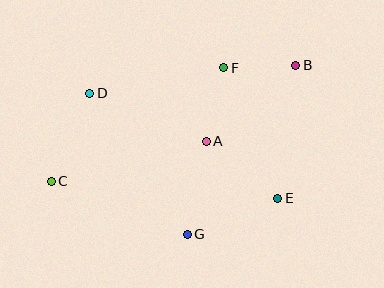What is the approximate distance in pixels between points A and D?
The distance between A and D is approximately 126 pixels.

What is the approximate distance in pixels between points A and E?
The distance between A and E is approximately 91 pixels.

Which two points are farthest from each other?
Points B and C are farthest from each other.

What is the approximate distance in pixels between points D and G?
The distance between D and G is approximately 172 pixels.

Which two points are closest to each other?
Points B and F are closest to each other.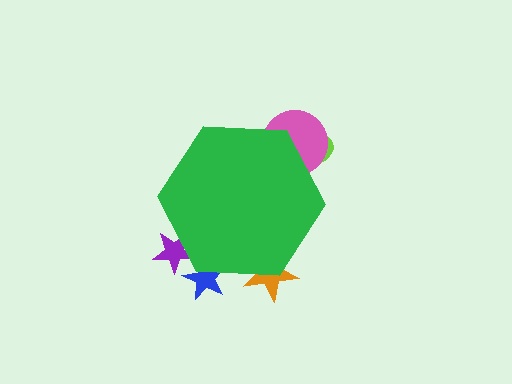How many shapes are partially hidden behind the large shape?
6 shapes are partially hidden.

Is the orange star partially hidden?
Yes, the orange star is partially hidden behind the green hexagon.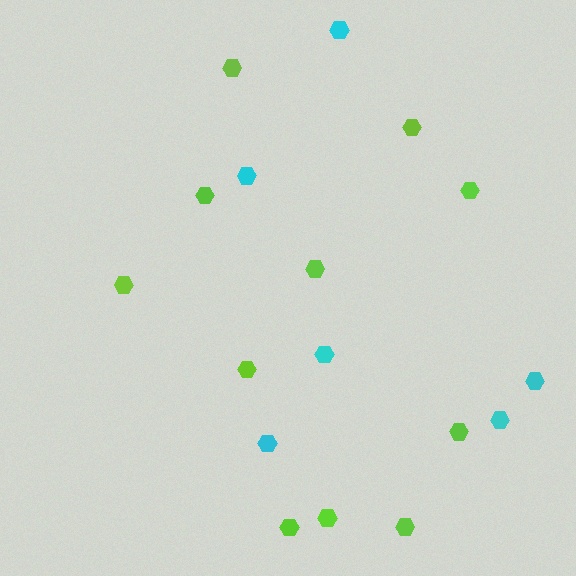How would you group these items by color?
There are 2 groups: one group of cyan hexagons (6) and one group of lime hexagons (11).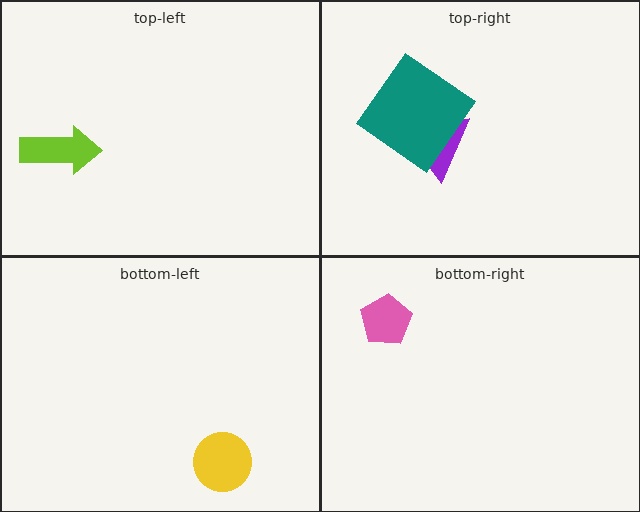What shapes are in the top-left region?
The lime arrow.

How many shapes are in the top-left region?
1.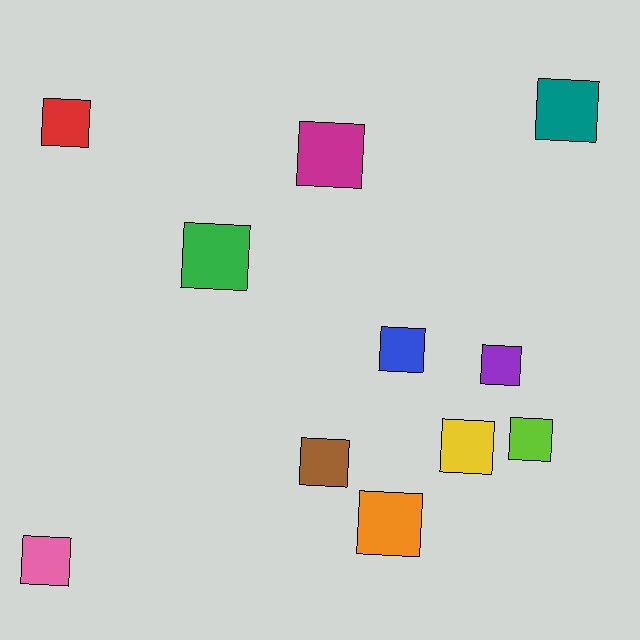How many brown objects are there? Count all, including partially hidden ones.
There is 1 brown object.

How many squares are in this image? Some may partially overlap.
There are 11 squares.